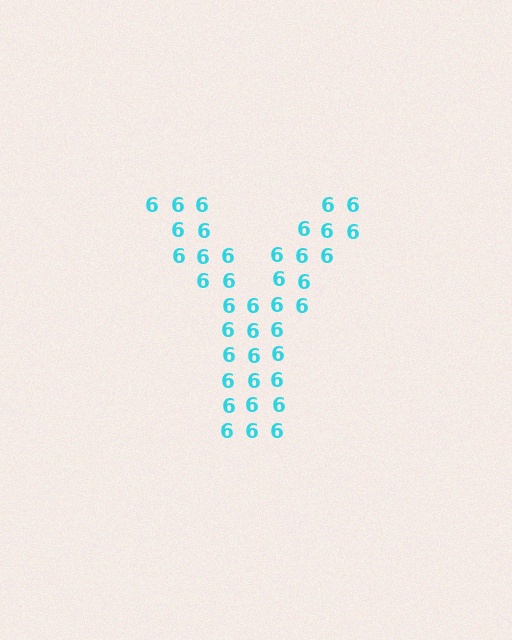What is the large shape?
The large shape is the letter Y.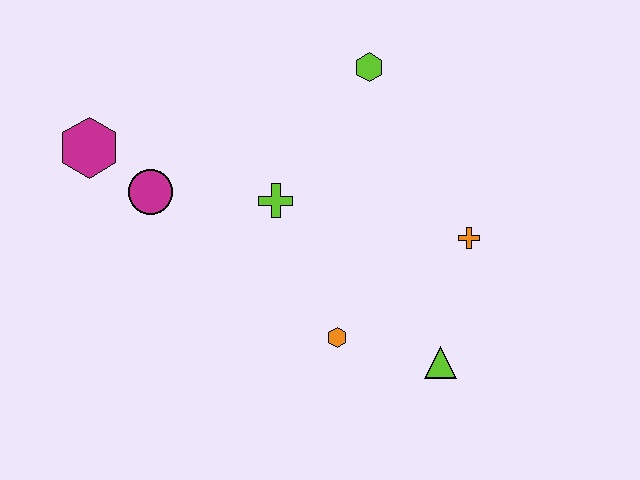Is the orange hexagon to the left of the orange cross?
Yes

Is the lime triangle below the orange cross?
Yes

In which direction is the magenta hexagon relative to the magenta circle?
The magenta hexagon is to the left of the magenta circle.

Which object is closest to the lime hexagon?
The lime cross is closest to the lime hexagon.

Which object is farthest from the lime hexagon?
The lime triangle is farthest from the lime hexagon.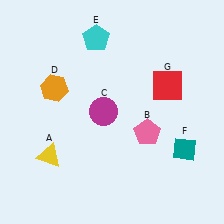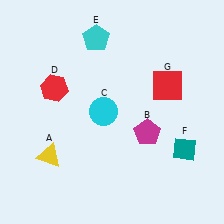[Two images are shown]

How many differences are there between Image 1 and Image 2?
There are 3 differences between the two images.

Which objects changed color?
B changed from pink to magenta. C changed from magenta to cyan. D changed from orange to red.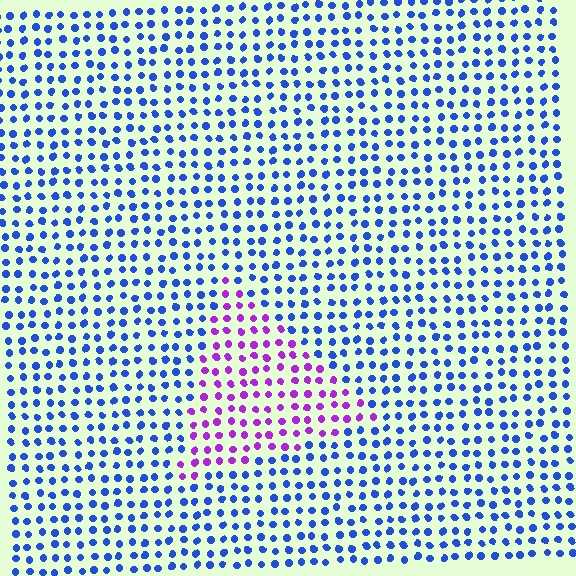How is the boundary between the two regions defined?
The boundary is defined purely by a slight shift in hue (about 60 degrees). Spacing, size, and orientation are identical on both sides.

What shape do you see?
I see a triangle.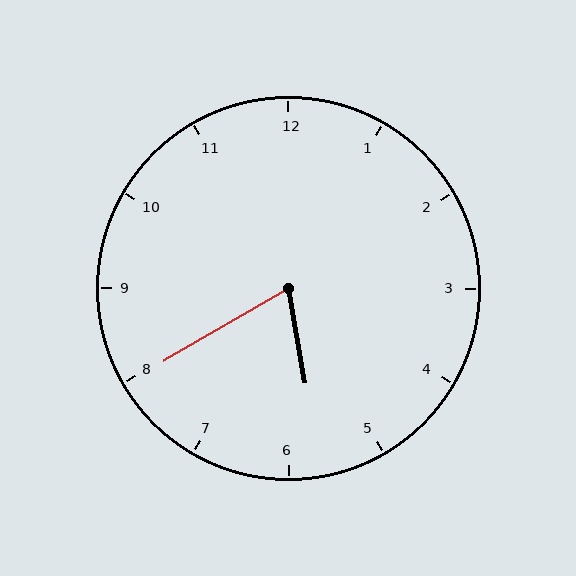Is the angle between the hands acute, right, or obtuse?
It is acute.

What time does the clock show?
5:40.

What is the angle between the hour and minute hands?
Approximately 70 degrees.